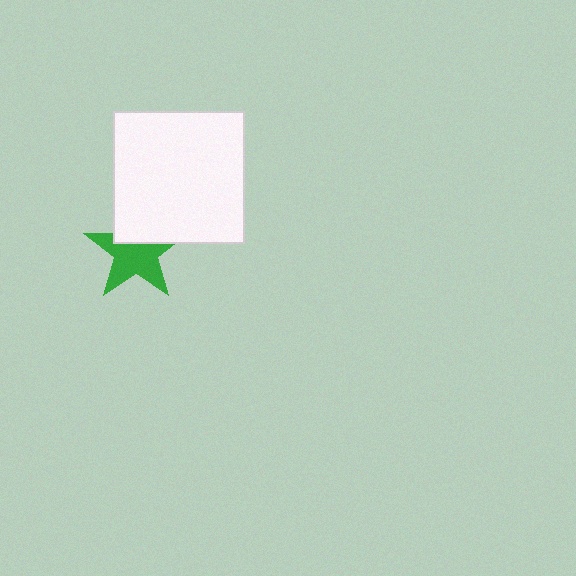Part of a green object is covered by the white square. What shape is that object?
It is a star.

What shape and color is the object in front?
The object in front is a white square.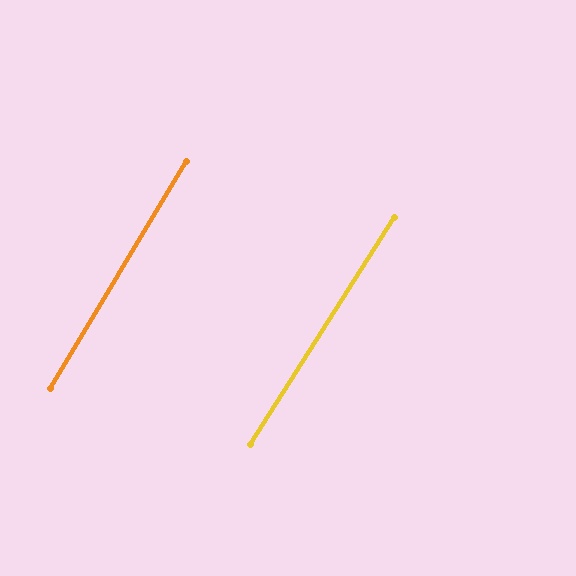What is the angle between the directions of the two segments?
Approximately 2 degrees.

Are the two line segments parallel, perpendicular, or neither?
Parallel — their directions differ by only 1.5°.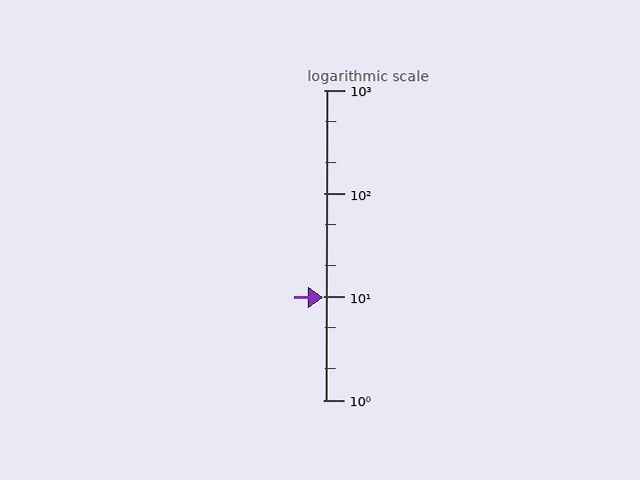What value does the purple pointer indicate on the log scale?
The pointer indicates approximately 9.8.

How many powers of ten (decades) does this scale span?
The scale spans 3 decades, from 1 to 1000.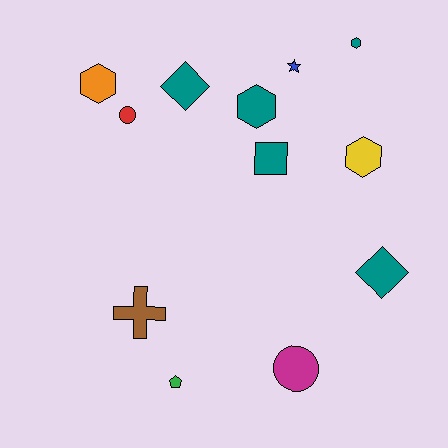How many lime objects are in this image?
There are no lime objects.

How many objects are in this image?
There are 12 objects.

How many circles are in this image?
There are 2 circles.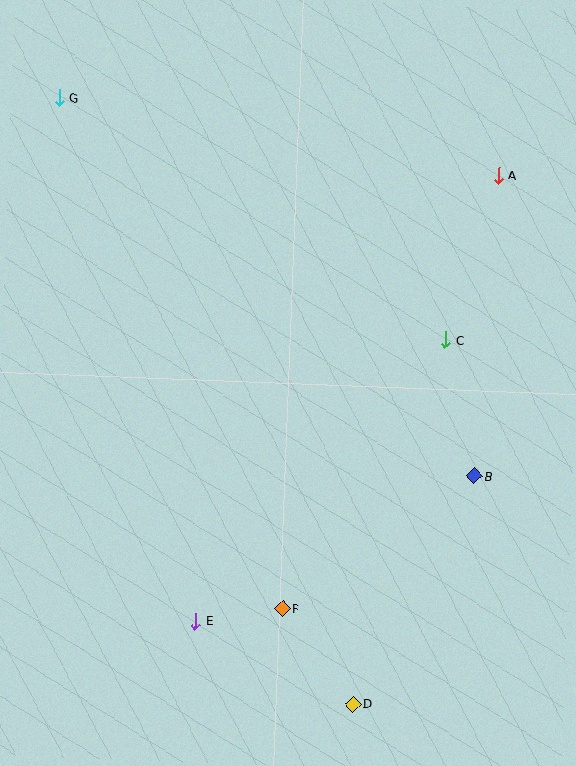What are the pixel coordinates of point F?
Point F is at (283, 609).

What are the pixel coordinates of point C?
Point C is at (445, 340).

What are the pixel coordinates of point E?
Point E is at (196, 621).